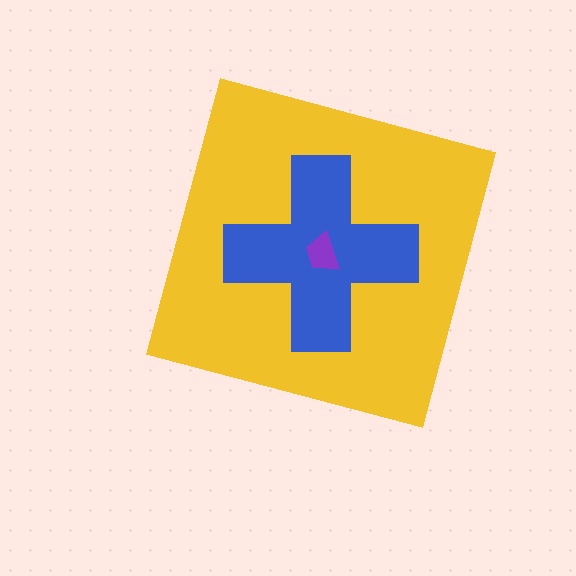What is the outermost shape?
The yellow square.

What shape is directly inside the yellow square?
The blue cross.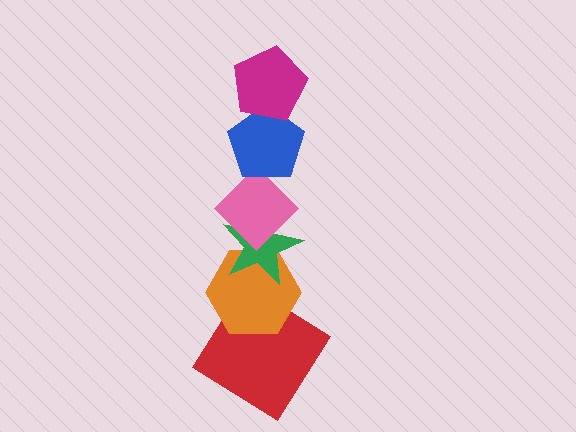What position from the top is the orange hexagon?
The orange hexagon is 5th from the top.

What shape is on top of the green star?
The pink diamond is on top of the green star.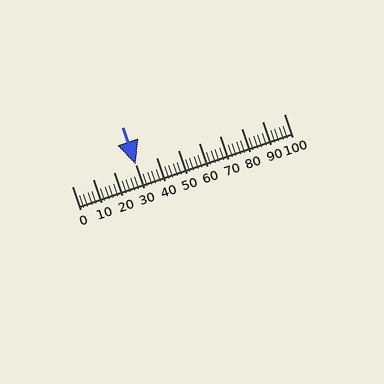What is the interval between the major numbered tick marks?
The major tick marks are spaced 10 units apart.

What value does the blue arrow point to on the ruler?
The blue arrow points to approximately 30.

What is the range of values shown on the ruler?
The ruler shows values from 0 to 100.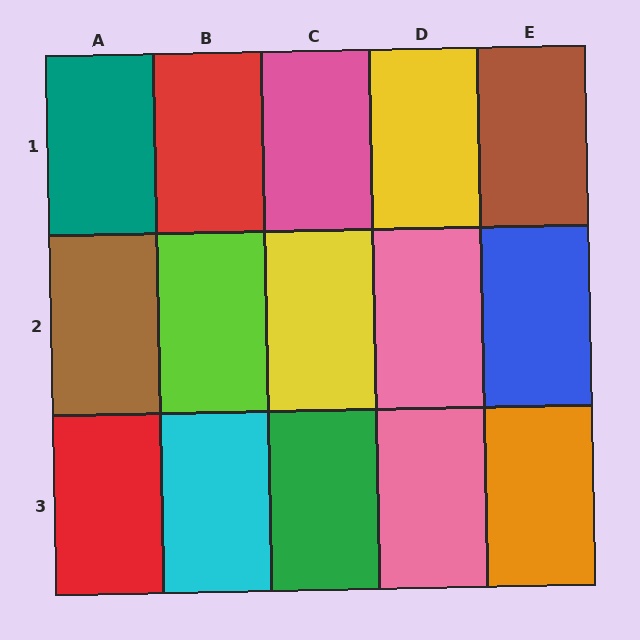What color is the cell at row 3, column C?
Green.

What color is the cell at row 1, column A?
Teal.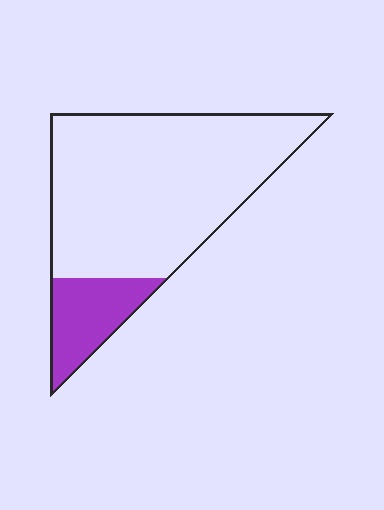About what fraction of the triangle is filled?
About one sixth (1/6).